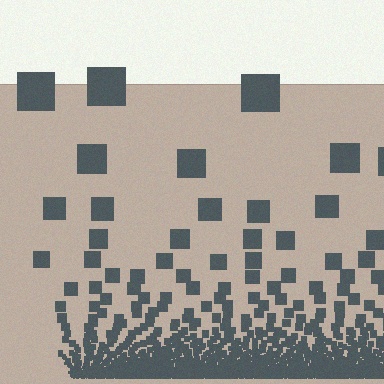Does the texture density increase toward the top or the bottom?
Density increases toward the bottom.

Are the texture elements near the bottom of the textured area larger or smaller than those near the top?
Smaller. The gradient is inverted — elements near the bottom are smaller and denser.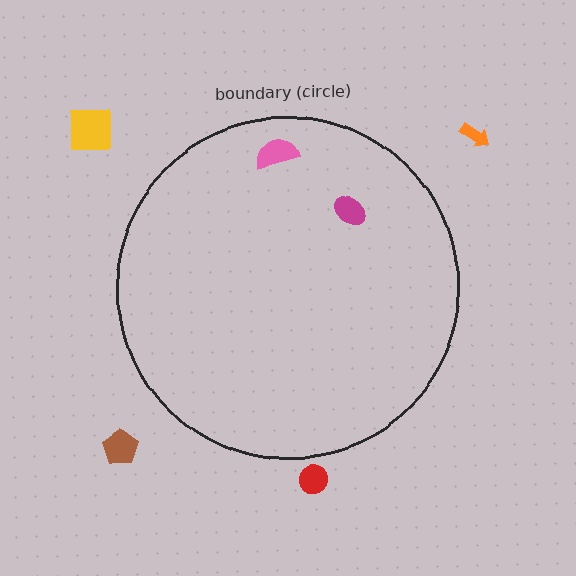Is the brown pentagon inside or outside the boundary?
Outside.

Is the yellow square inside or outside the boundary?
Outside.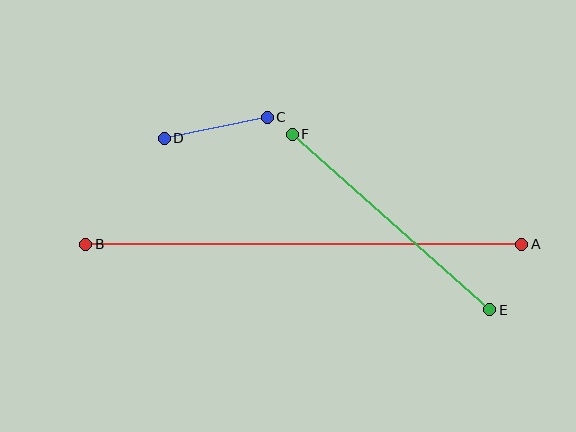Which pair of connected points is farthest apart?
Points A and B are farthest apart.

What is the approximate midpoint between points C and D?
The midpoint is at approximately (216, 128) pixels.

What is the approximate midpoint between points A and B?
The midpoint is at approximately (304, 244) pixels.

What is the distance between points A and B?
The distance is approximately 436 pixels.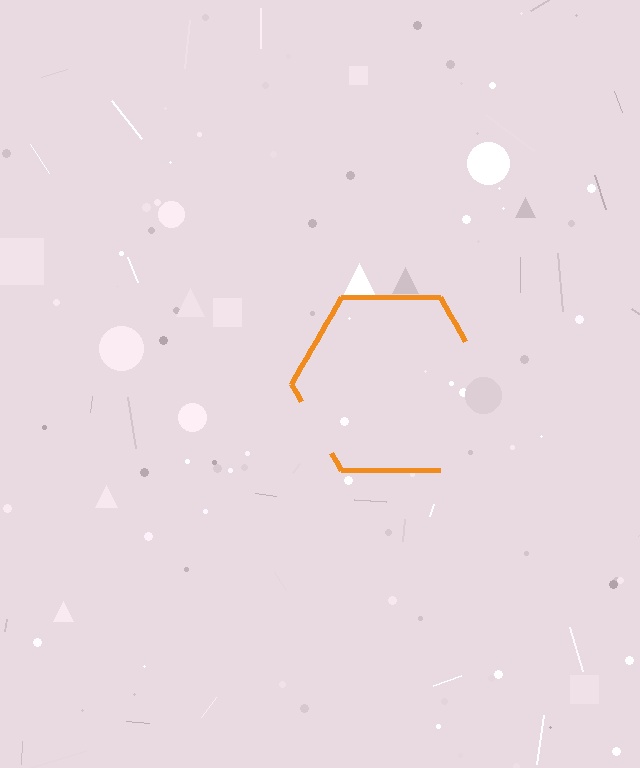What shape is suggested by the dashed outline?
The dashed outline suggests a hexagon.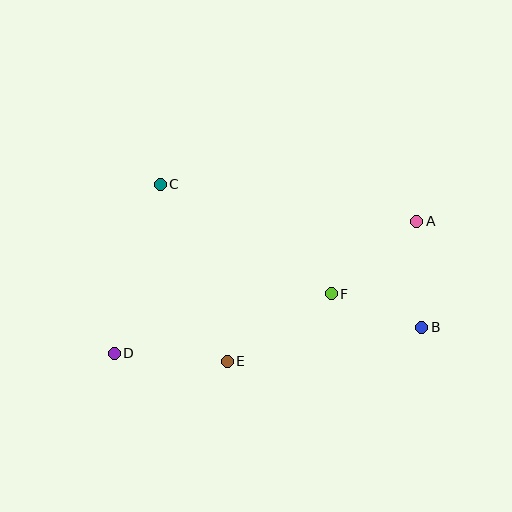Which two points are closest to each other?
Points B and F are closest to each other.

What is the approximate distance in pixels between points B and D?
The distance between B and D is approximately 309 pixels.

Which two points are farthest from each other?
Points A and D are farthest from each other.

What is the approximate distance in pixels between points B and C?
The distance between B and C is approximately 298 pixels.